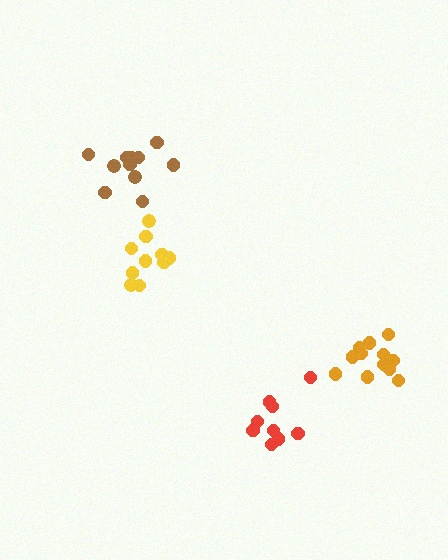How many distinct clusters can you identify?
There are 4 distinct clusters.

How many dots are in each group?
Group 1: 11 dots, Group 2: 12 dots, Group 3: 9 dots, Group 4: 10 dots (42 total).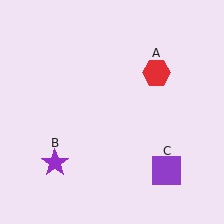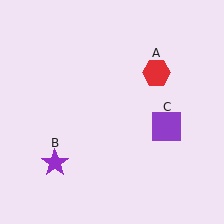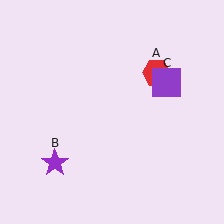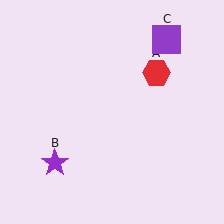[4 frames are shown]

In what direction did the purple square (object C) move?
The purple square (object C) moved up.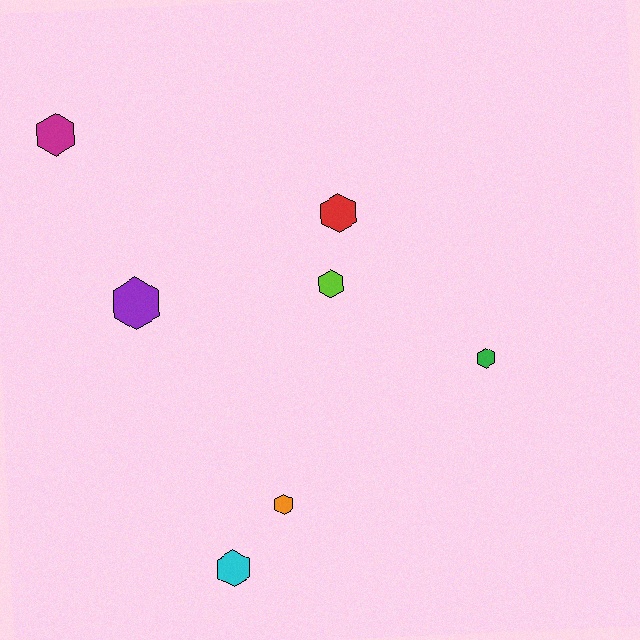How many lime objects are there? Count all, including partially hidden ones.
There is 1 lime object.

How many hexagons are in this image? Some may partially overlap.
There are 7 hexagons.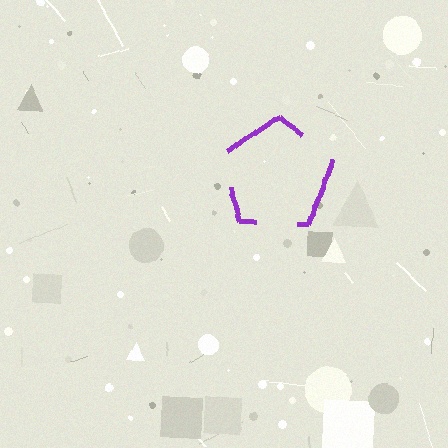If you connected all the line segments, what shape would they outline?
They would outline a pentagon.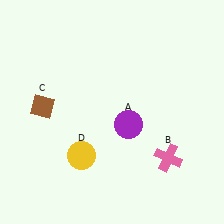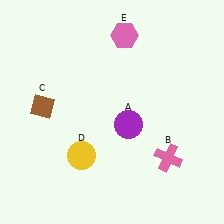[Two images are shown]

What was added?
A pink hexagon (E) was added in Image 2.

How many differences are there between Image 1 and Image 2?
There is 1 difference between the two images.